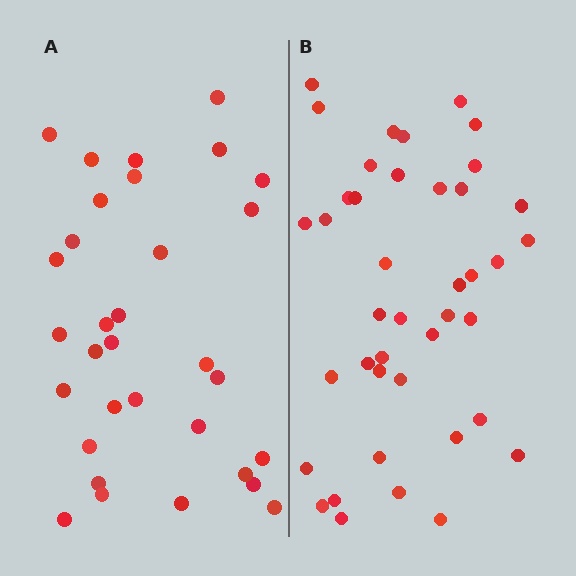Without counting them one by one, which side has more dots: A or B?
Region B (the right region) has more dots.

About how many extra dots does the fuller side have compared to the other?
Region B has roughly 8 or so more dots than region A.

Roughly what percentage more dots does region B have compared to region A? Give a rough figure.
About 30% more.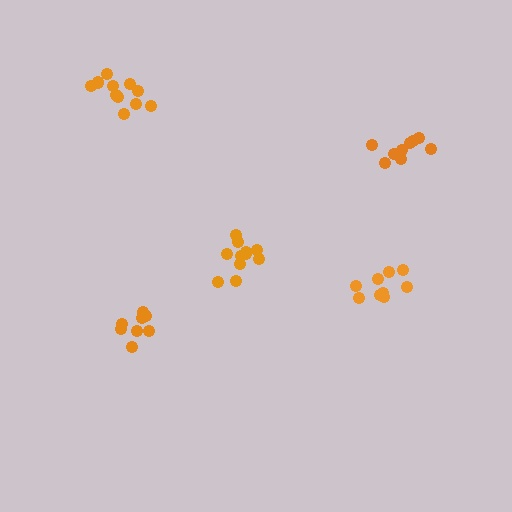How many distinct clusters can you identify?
There are 5 distinct clusters.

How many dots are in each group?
Group 1: 11 dots, Group 2: 9 dots, Group 3: 8 dots, Group 4: 9 dots, Group 5: 11 dots (48 total).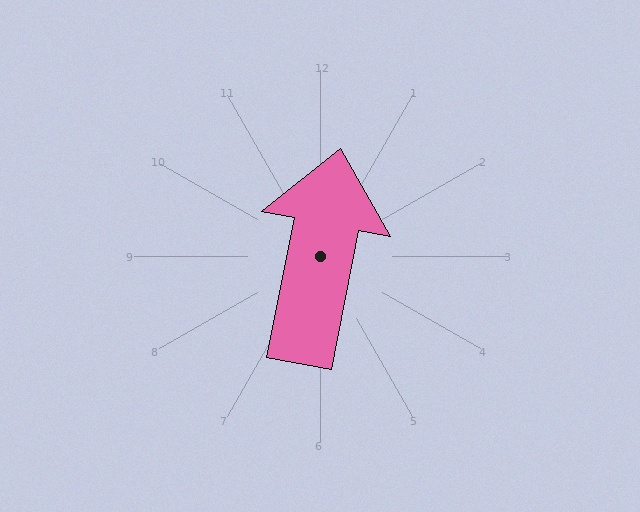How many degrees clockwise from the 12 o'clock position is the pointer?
Approximately 11 degrees.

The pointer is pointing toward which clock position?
Roughly 12 o'clock.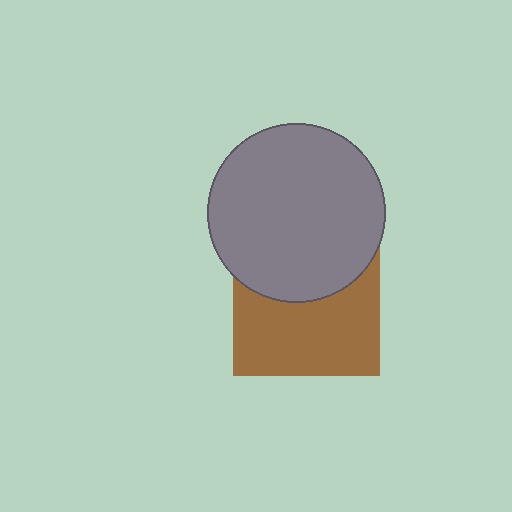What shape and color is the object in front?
The object in front is a gray circle.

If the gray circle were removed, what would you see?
You would see the complete brown square.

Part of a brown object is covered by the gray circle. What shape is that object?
It is a square.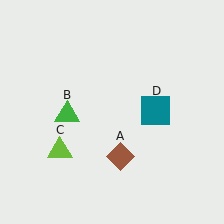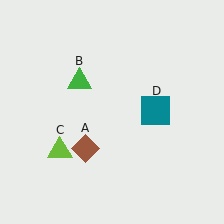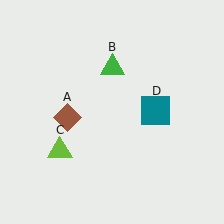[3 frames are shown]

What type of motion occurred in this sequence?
The brown diamond (object A), green triangle (object B) rotated clockwise around the center of the scene.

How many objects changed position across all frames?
2 objects changed position: brown diamond (object A), green triangle (object B).